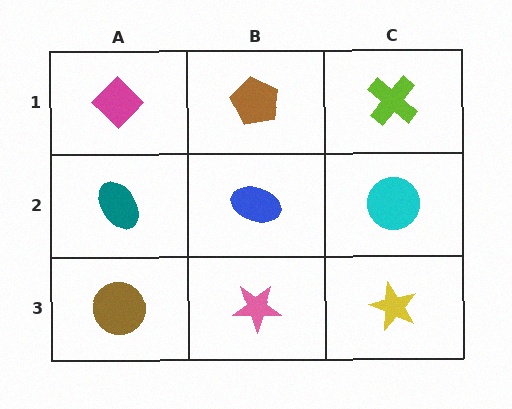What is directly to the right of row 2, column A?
A blue ellipse.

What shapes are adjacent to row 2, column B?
A brown pentagon (row 1, column B), a pink star (row 3, column B), a teal ellipse (row 2, column A), a cyan circle (row 2, column C).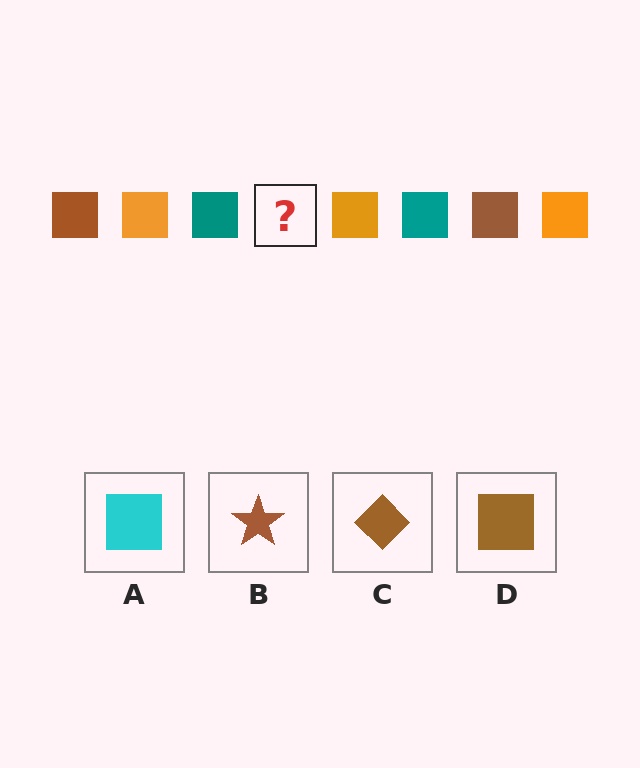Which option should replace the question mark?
Option D.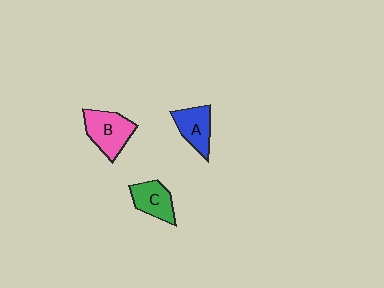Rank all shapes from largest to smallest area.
From largest to smallest: B (pink), A (blue), C (green).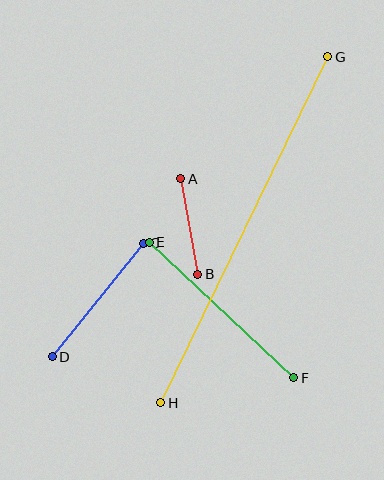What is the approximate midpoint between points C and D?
The midpoint is at approximately (98, 300) pixels.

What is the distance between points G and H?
The distance is approximately 384 pixels.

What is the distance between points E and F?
The distance is approximately 198 pixels.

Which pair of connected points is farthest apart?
Points G and H are farthest apart.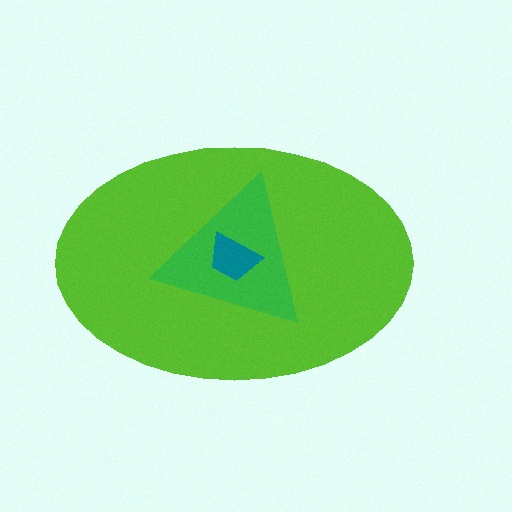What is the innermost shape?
The teal trapezoid.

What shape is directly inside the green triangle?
The teal trapezoid.